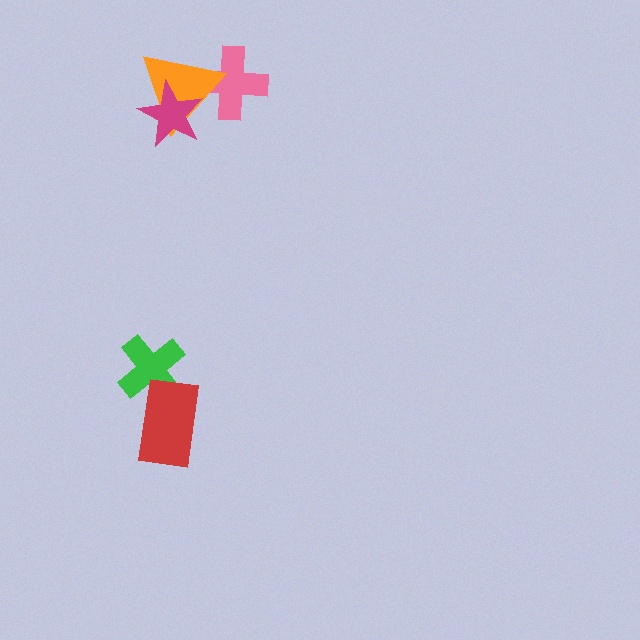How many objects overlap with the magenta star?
1 object overlaps with the magenta star.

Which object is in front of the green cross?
The red rectangle is in front of the green cross.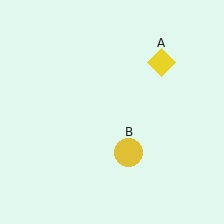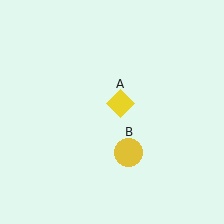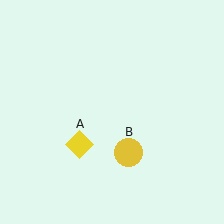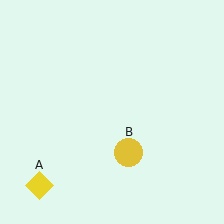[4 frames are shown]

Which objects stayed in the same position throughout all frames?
Yellow circle (object B) remained stationary.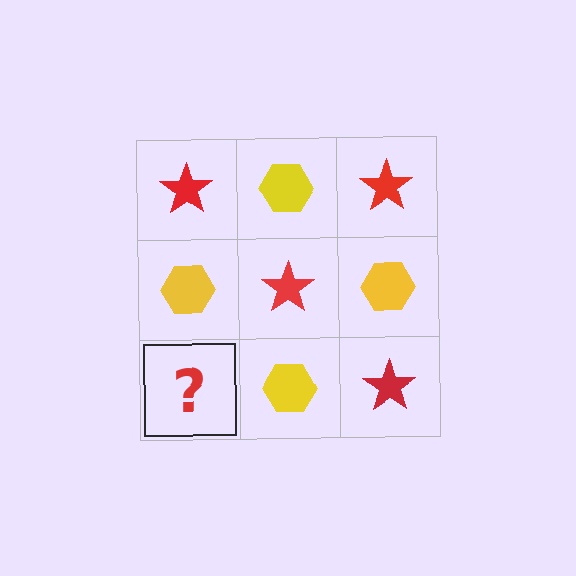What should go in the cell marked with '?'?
The missing cell should contain a red star.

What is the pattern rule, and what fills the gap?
The rule is that it alternates red star and yellow hexagon in a checkerboard pattern. The gap should be filled with a red star.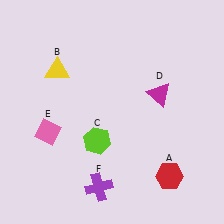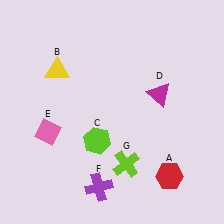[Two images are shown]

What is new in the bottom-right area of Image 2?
A lime cross (G) was added in the bottom-right area of Image 2.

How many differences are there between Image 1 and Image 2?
There is 1 difference between the two images.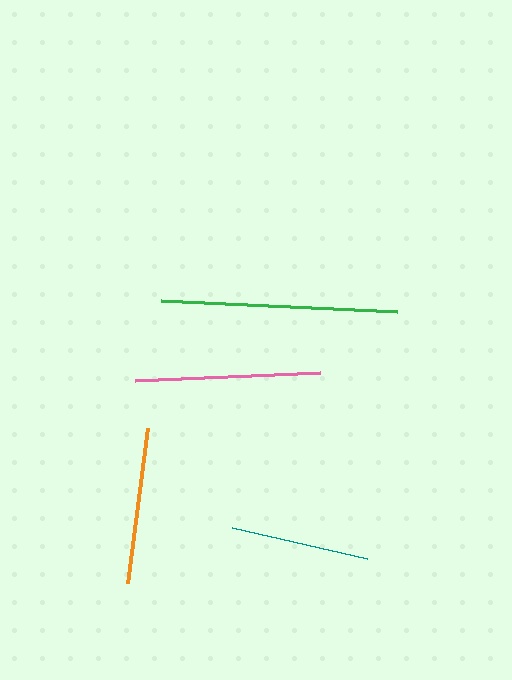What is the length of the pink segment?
The pink segment is approximately 185 pixels long.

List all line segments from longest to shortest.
From longest to shortest: green, pink, orange, teal.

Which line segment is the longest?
The green line is the longest at approximately 236 pixels.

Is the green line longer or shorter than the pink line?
The green line is longer than the pink line.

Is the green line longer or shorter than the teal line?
The green line is longer than the teal line.